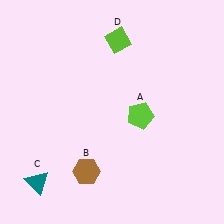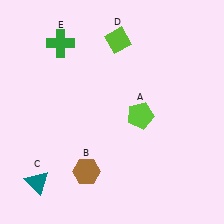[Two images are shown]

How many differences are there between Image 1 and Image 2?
There is 1 difference between the two images.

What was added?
A green cross (E) was added in Image 2.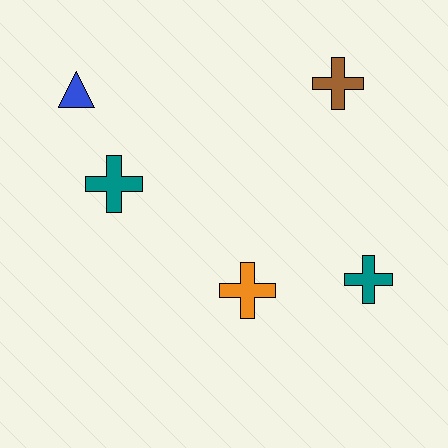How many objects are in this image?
There are 5 objects.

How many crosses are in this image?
There are 4 crosses.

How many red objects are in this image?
There are no red objects.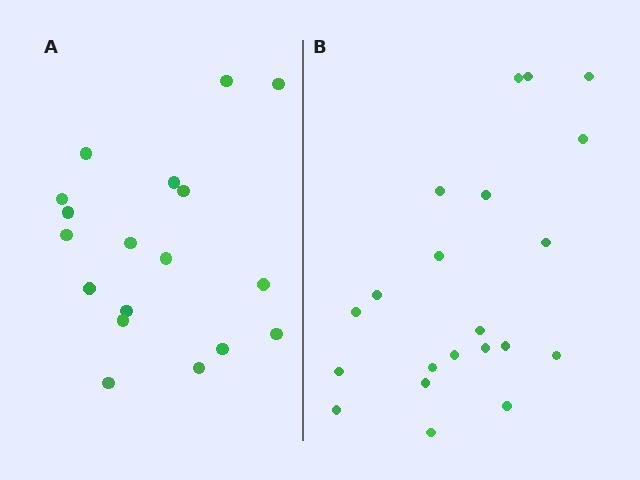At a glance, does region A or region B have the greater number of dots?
Region B (the right region) has more dots.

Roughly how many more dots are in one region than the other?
Region B has just a few more — roughly 2 or 3 more dots than region A.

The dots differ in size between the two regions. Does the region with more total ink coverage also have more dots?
No. Region A has more total ink coverage because its dots are larger, but region B actually contains more individual dots. Total area can be misleading — the number of items is what matters here.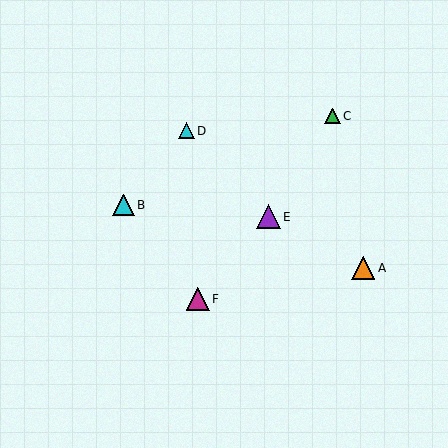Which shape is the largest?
The purple triangle (labeled E) is the largest.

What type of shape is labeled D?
Shape D is a cyan triangle.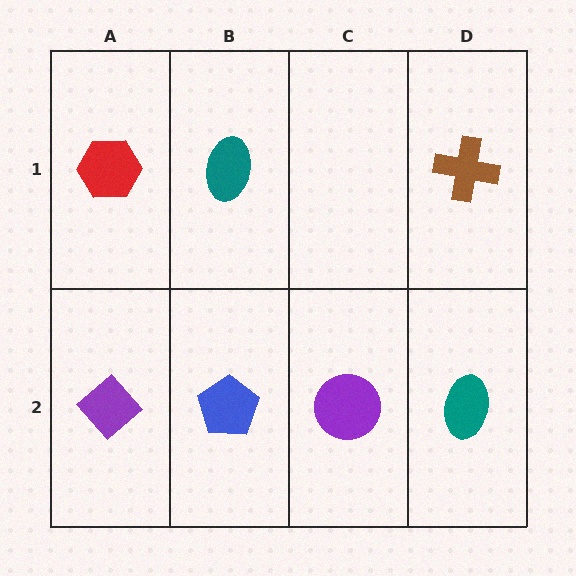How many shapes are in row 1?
3 shapes.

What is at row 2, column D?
A teal ellipse.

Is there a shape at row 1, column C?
No, that cell is empty.